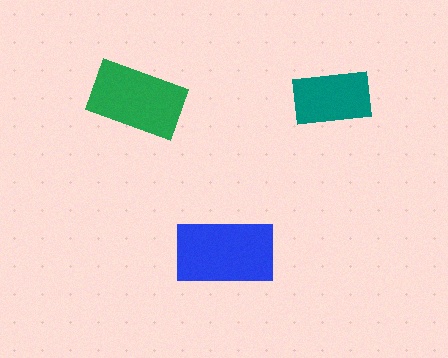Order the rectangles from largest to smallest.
the blue one, the green one, the teal one.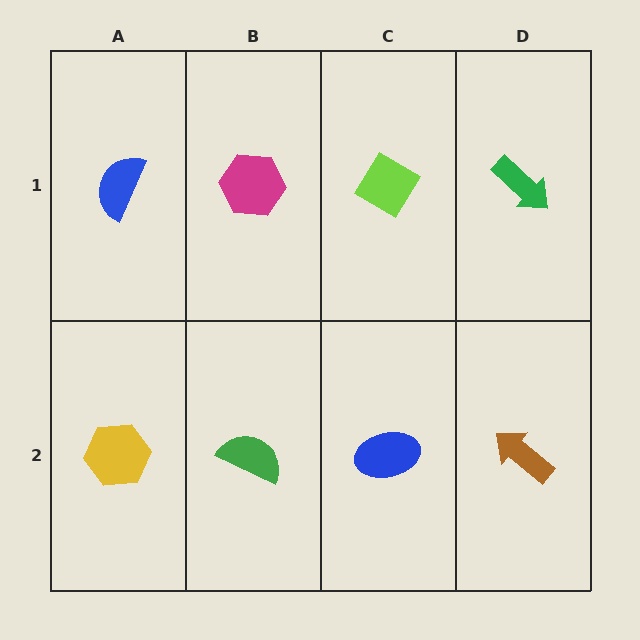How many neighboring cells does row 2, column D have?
2.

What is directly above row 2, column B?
A magenta hexagon.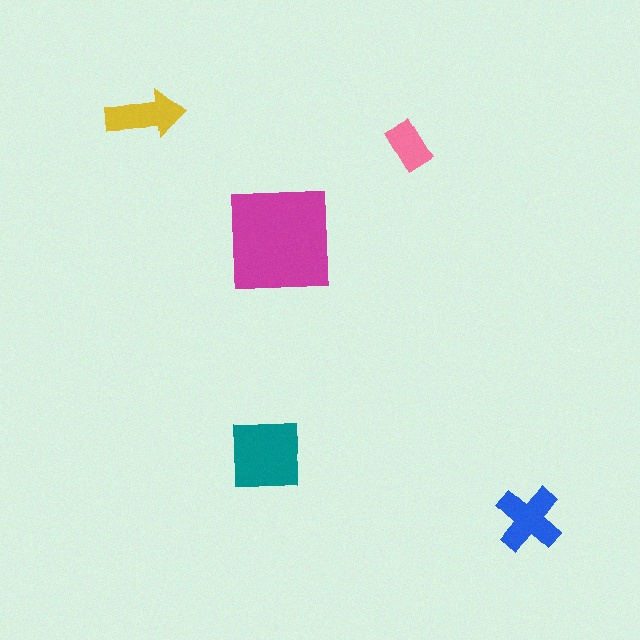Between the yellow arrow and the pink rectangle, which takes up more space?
The yellow arrow.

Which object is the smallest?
The pink rectangle.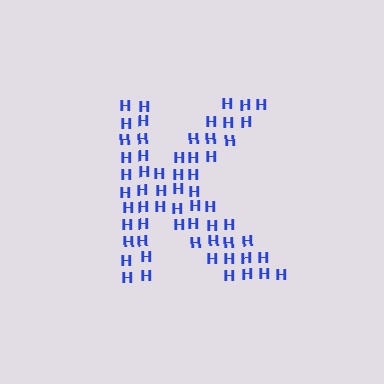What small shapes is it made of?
It is made of small letter H's.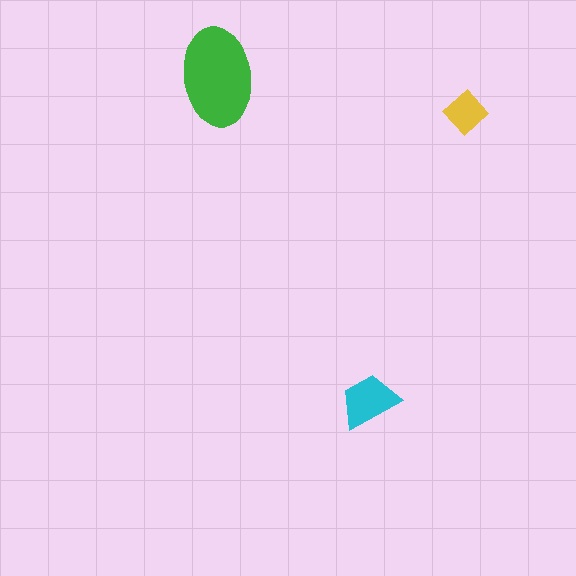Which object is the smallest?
The yellow diamond.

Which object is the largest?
The green ellipse.